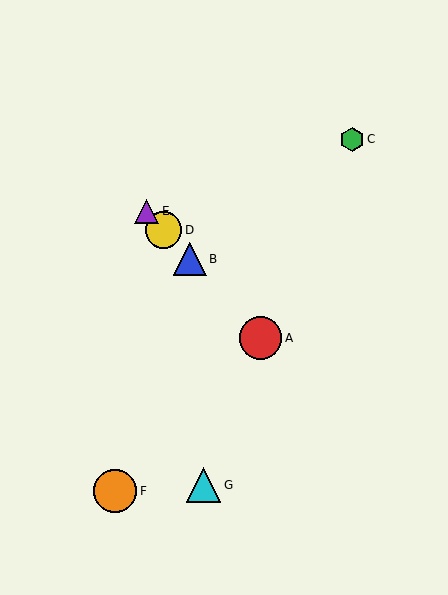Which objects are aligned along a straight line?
Objects A, B, D, E are aligned along a straight line.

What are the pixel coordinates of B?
Object B is at (190, 259).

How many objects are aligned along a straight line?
4 objects (A, B, D, E) are aligned along a straight line.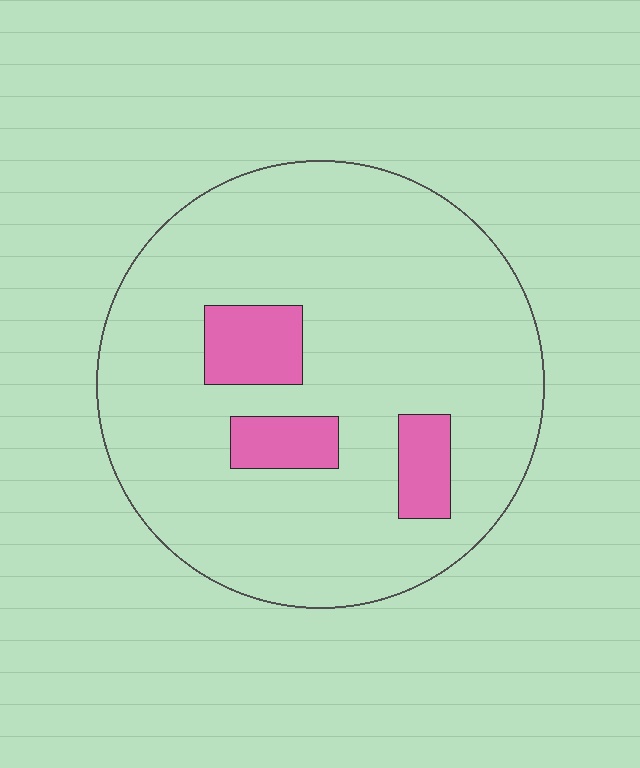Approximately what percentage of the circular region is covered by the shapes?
Approximately 10%.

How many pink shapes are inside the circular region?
3.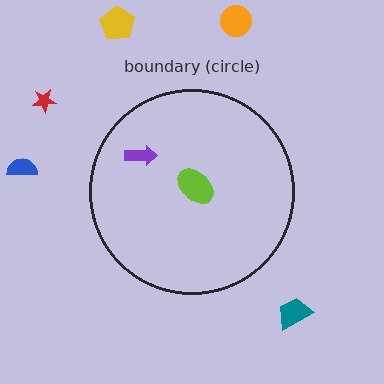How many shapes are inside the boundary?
2 inside, 5 outside.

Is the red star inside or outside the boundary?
Outside.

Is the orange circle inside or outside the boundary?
Outside.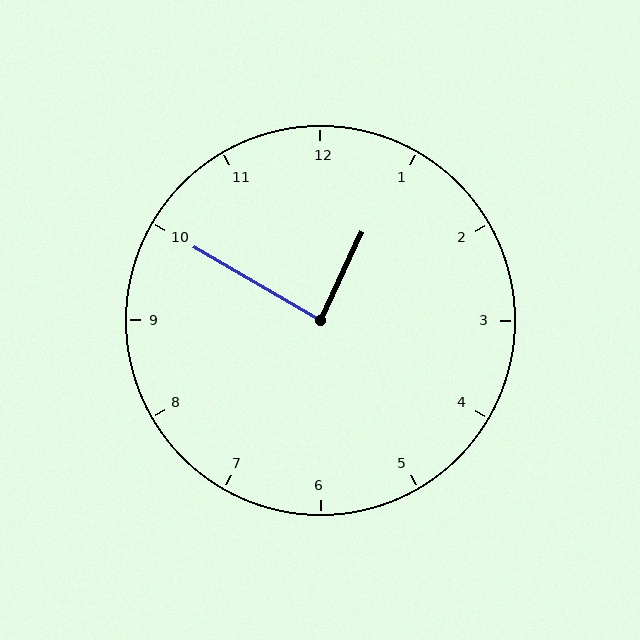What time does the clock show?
12:50.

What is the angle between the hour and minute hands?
Approximately 85 degrees.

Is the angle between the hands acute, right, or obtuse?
It is right.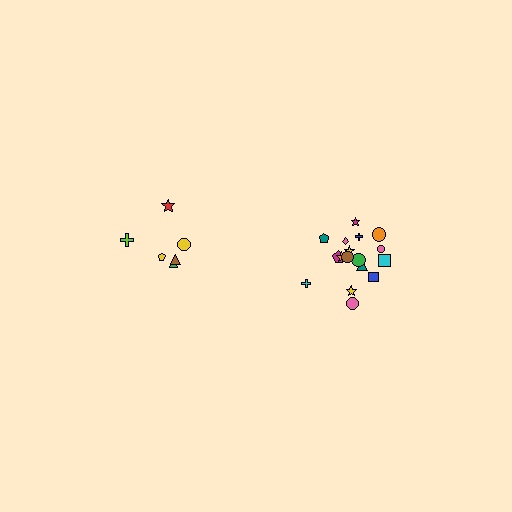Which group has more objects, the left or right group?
The right group.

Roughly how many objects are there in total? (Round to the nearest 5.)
Roughly 25 objects in total.